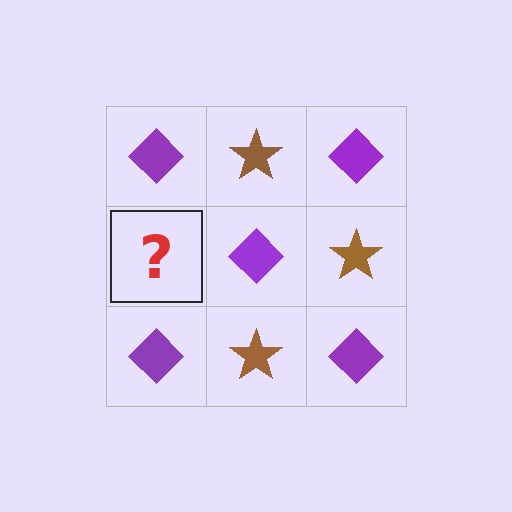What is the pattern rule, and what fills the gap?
The rule is that it alternates purple diamond and brown star in a checkerboard pattern. The gap should be filled with a brown star.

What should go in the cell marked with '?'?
The missing cell should contain a brown star.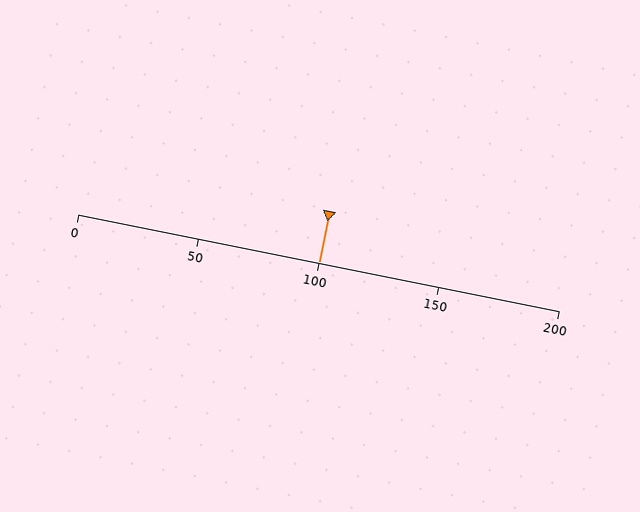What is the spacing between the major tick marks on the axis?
The major ticks are spaced 50 apart.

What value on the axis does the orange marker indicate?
The marker indicates approximately 100.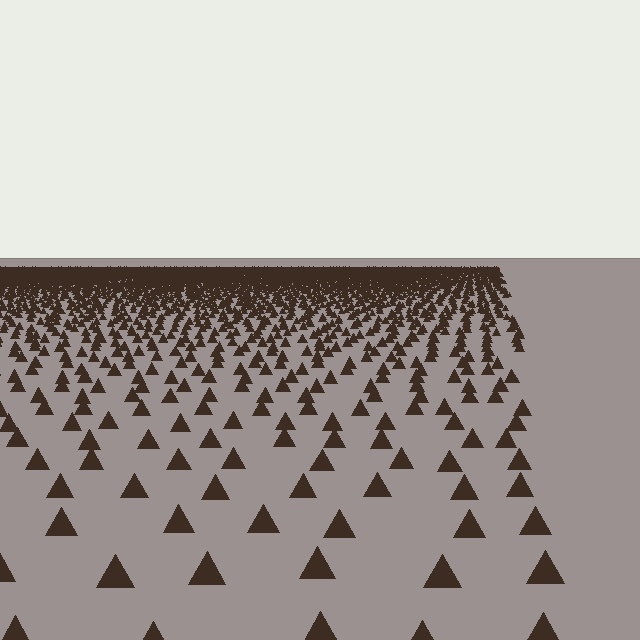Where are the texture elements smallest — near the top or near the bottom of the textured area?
Near the top.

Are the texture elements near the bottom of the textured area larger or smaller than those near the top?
Larger. Near the bottom, elements are closer to the viewer and appear at a bigger on-screen size.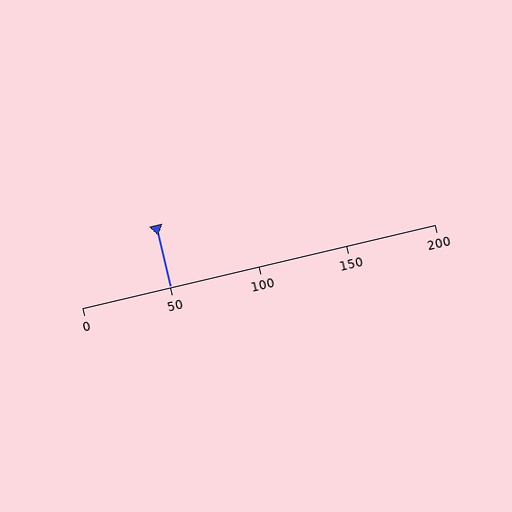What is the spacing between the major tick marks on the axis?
The major ticks are spaced 50 apart.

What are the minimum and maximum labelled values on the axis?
The axis runs from 0 to 200.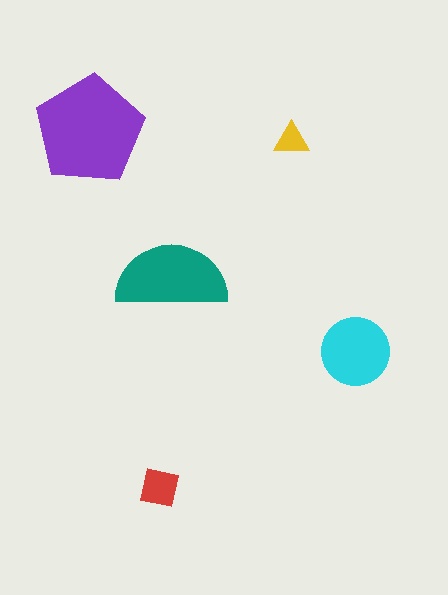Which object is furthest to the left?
The purple pentagon is leftmost.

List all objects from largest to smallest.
The purple pentagon, the teal semicircle, the cyan circle, the red square, the yellow triangle.